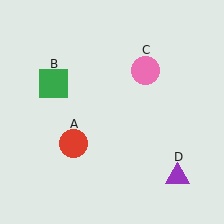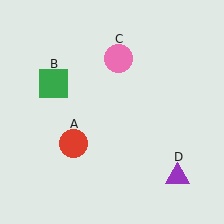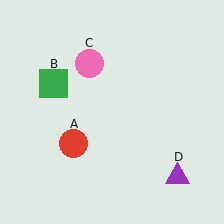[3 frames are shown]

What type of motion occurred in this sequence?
The pink circle (object C) rotated counterclockwise around the center of the scene.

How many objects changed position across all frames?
1 object changed position: pink circle (object C).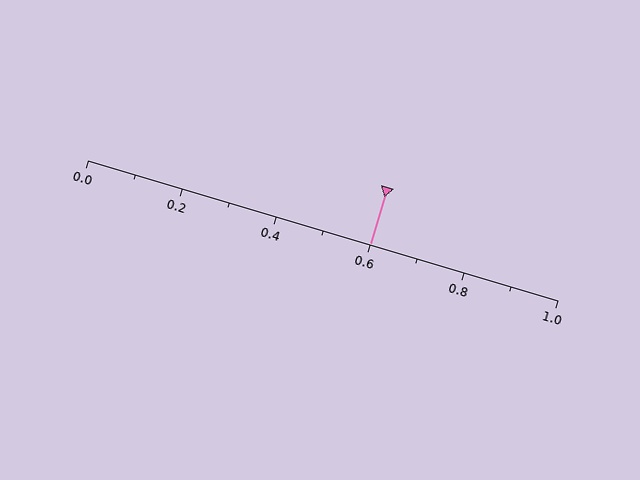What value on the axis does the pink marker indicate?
The marker indicates approximately 0.6.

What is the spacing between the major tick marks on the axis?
The major ticks are spaced 0.2 apart.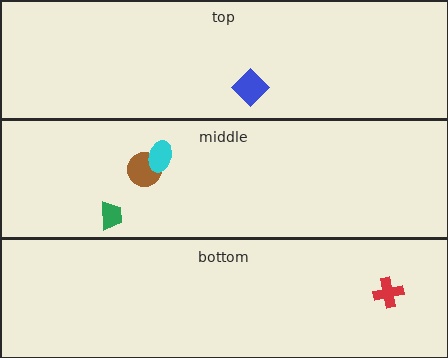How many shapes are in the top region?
1.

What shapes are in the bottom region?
The red cross.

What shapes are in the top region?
The blue diamond.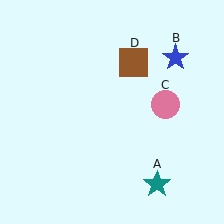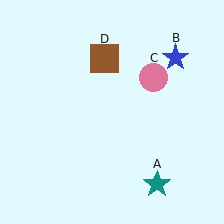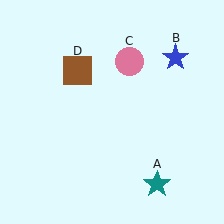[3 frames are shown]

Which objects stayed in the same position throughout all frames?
Teal star (object A) and blue star (object B) remained stationary.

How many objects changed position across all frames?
2 objects changed position: pink circle (object C), brown square (object D).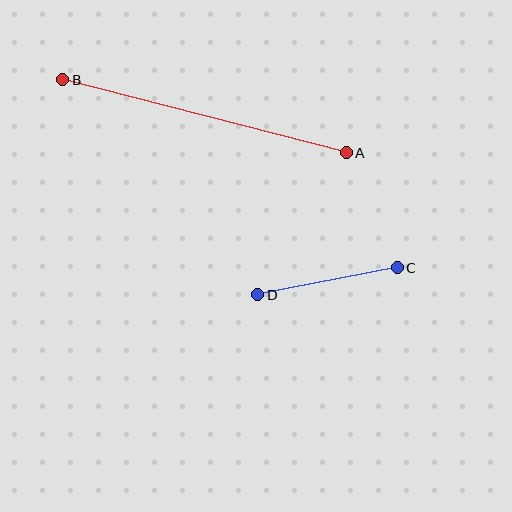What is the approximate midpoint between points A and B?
The midpoint is at approximately (204, 116) pixels.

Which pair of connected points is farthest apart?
Points A and B are farthest apart.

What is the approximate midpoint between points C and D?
The midpoint is at approximately (328, 281) pixels.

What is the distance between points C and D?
The distance is approximately 142 pixels.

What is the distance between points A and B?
The distance is approximately 293 pixels.